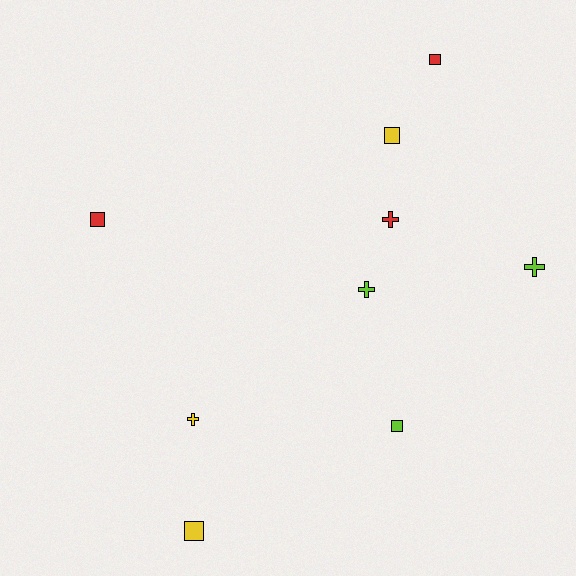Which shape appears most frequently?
Square, with 5 objects.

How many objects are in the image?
There are 9 objects.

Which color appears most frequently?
Lime, with 3 objects.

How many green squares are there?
There are no green squares.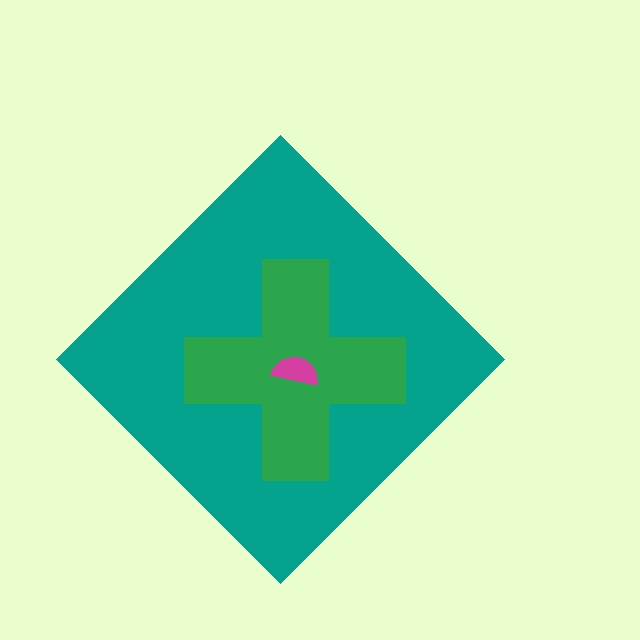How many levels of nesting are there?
3.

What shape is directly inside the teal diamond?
The green cross.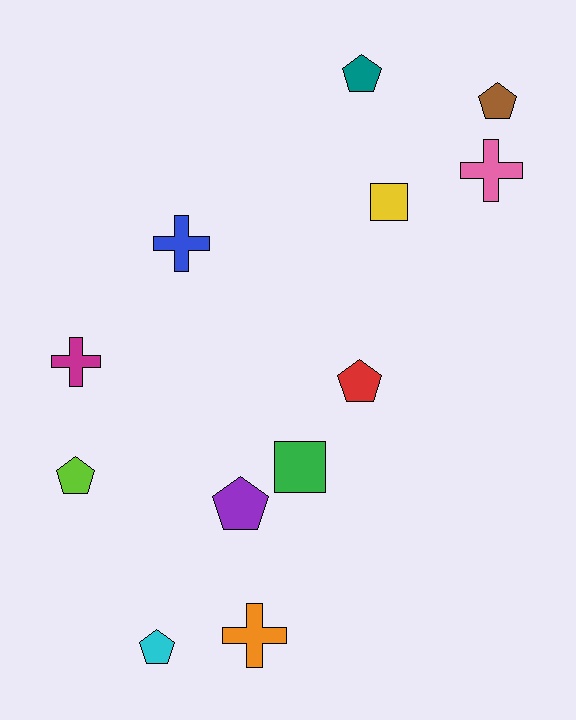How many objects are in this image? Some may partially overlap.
There are 12 objects.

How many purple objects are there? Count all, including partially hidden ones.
There is 1 purple object.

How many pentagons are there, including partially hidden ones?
There are 6 pentagons.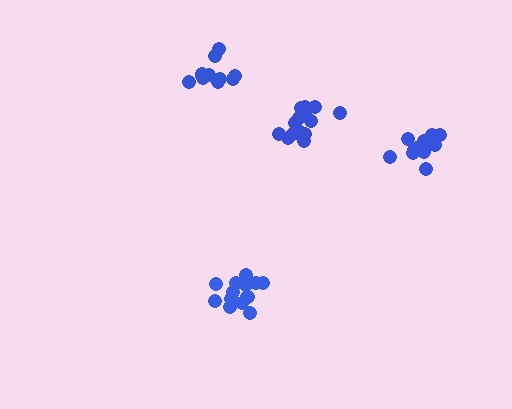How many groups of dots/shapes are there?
There are 4 groups.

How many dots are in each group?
Group 1: 13 dots, Group 2: 16 dots, Group 3: 11 dots, Group 4: 11 dots (51 total).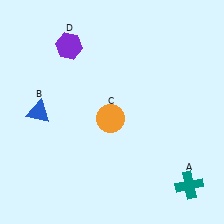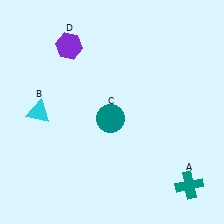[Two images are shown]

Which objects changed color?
B changed from blue to cyan. C changed from orange to teal.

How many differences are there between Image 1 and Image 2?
There are 2 differences between the two images.